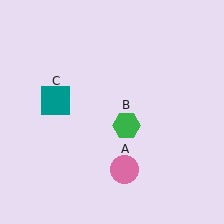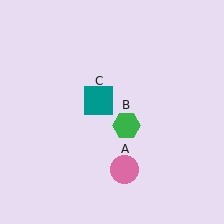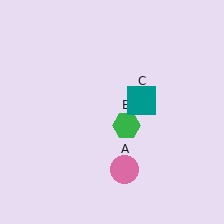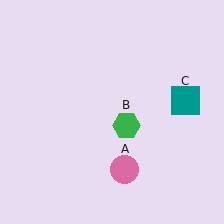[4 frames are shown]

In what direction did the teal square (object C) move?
The teal square (object C) moved right.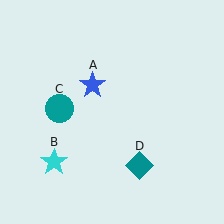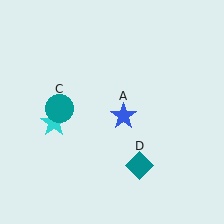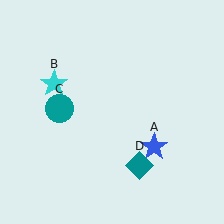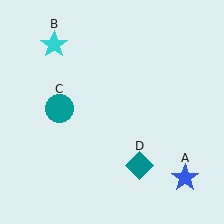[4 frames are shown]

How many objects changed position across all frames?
2 objects changed position: blue star (object A), cyan star (object B).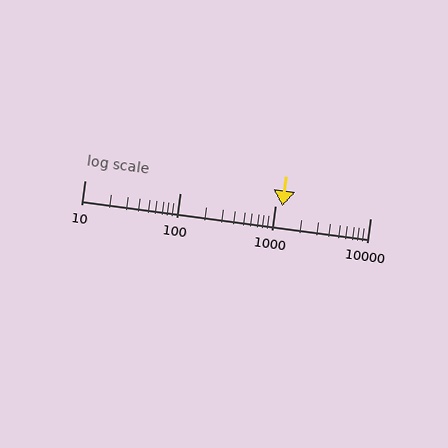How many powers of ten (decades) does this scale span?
The scale spans 3 decades, from 10 to 10000.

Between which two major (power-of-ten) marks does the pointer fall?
The pointer is between 1000 and 10000.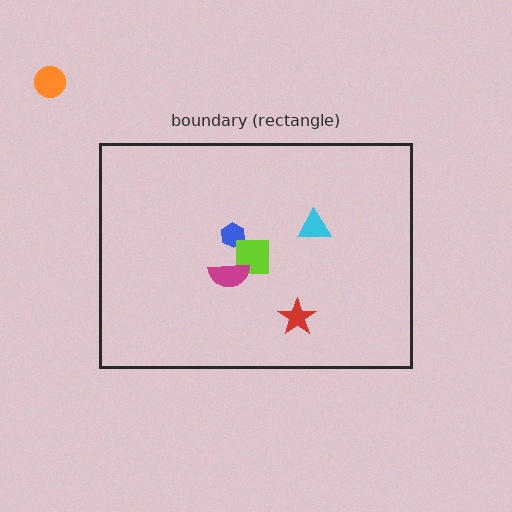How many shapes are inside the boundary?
5 inside, 1 outside.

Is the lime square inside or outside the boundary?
Inside.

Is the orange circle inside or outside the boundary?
Outside.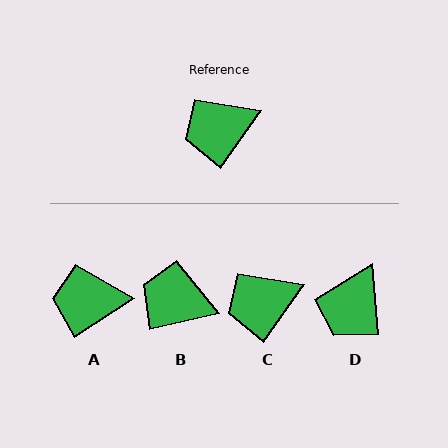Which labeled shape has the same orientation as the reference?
C.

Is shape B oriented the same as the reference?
No, it is off by about 41 degrees.